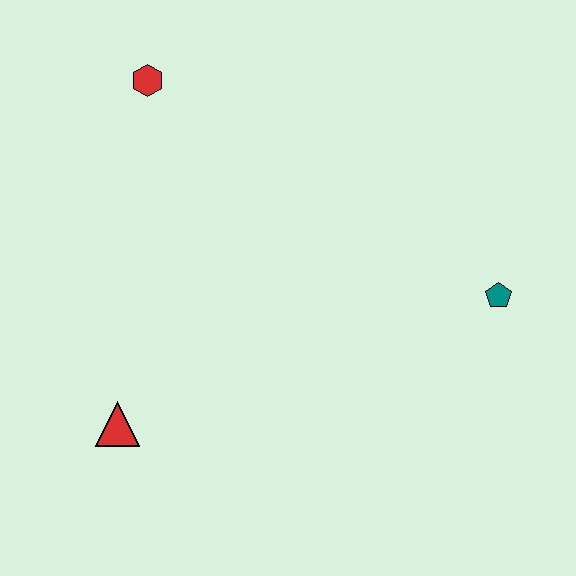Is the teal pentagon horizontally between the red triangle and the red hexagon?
No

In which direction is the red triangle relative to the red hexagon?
The red triangle is below the red hexagon.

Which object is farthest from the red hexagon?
The teal pentagon is farthest from the red hexagon.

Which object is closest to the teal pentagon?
The red triangle is closest to the teal pentagon.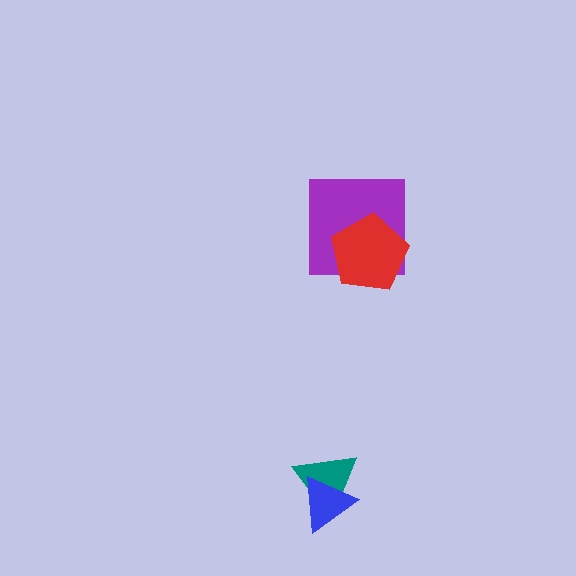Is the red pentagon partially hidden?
No, no other shape covers it.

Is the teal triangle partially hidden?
Yes, it is partially covered by another shape.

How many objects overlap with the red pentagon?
1 object overlaps with the red pentagon.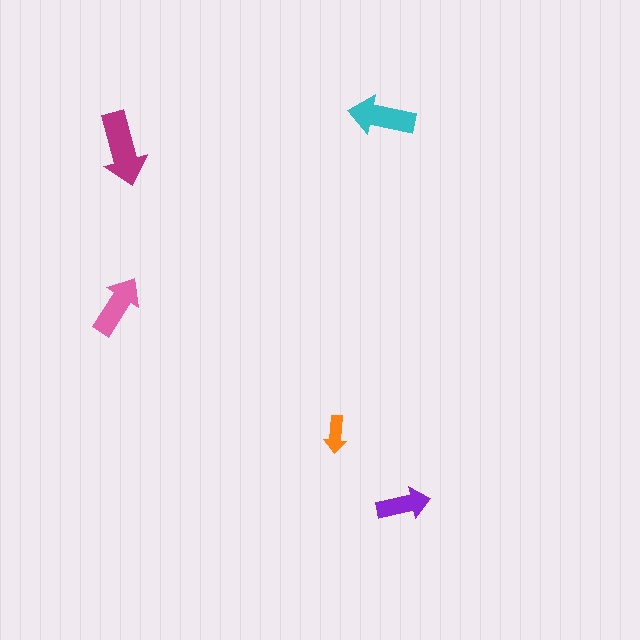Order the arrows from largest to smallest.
the magenta one, the cyan one, the pink one, the purple one, the orange one.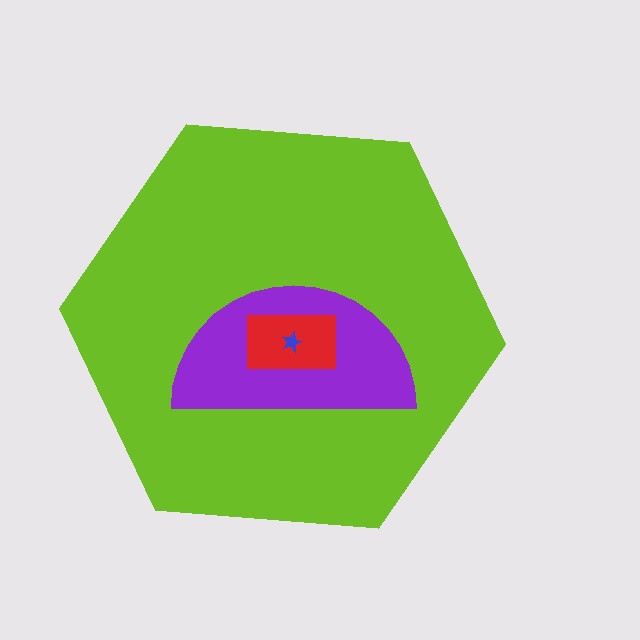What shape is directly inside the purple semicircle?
The red rectangle.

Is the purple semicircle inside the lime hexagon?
Yes.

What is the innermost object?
The blue star.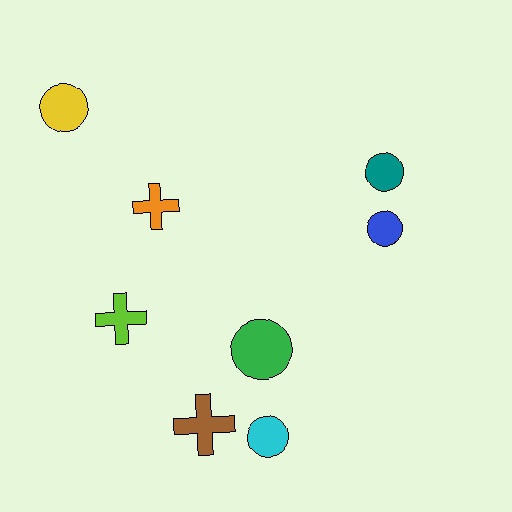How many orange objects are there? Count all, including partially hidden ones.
There is 1 orange object.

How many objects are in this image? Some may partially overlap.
There are 8 objects.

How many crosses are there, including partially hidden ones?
There are 3 crosses.